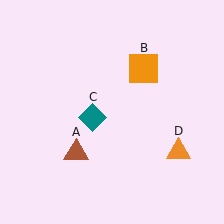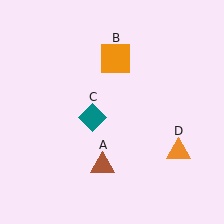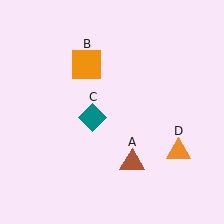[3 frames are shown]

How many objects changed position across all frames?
2 objects changed position: brown triangle (object A), orange square (object B).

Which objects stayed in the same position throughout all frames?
Teal diamond (object C) and orange triangle (object D) remained stationary.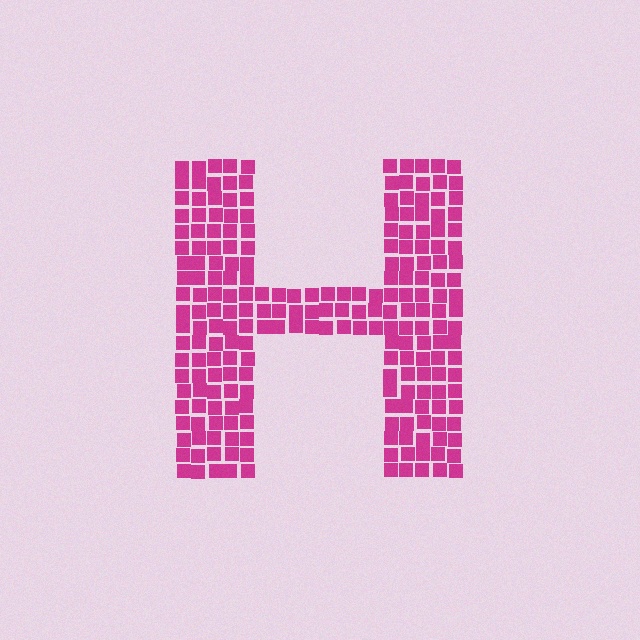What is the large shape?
The large shape is the letter H.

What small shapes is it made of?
It is made of small squares.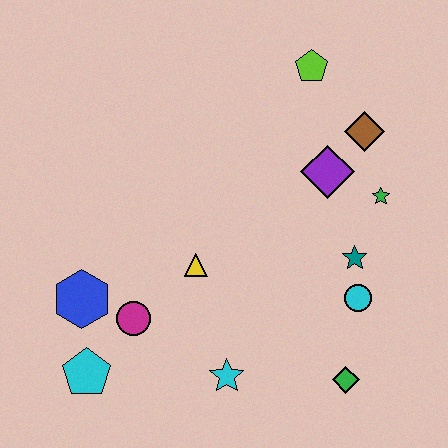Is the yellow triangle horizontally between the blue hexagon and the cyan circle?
Yes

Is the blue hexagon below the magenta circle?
No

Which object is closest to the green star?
The purple diamond is closest to the green star.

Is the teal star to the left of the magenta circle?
No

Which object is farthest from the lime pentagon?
The cyan pentagon is farthest from the lime pentagon.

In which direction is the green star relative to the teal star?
The green star is above the teal star.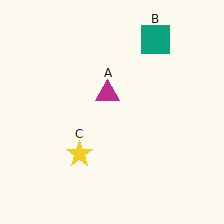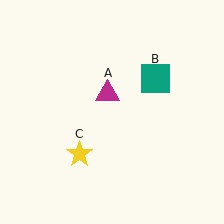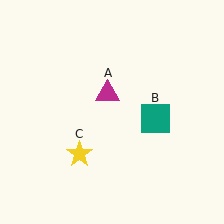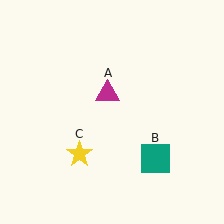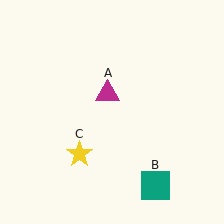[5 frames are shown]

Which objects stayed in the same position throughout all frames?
Magenta triangle (object A) and yellow star (object C) remained stationary.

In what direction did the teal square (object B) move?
The teal square (object B) moved down.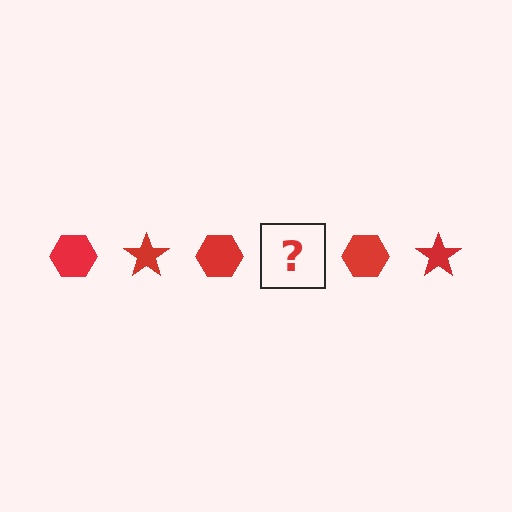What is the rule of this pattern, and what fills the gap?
The rule is that the pattern cycles through hexagon, star shapes in red. The gap should be filled with a red star.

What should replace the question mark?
The question mark should be replaced with a red star.